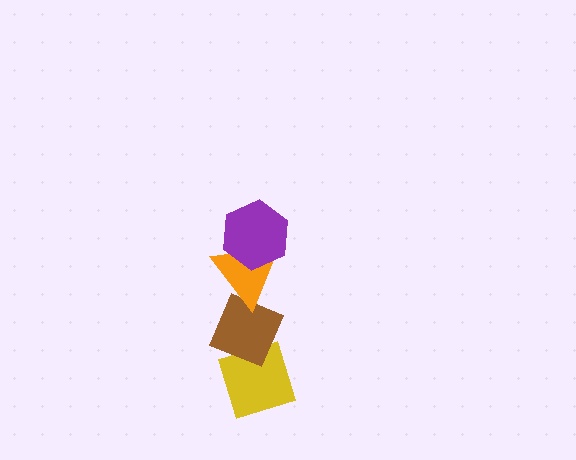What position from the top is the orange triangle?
The orange triangle is 2nd from the top.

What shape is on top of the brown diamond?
The orange triangle is on top of the brown diamond.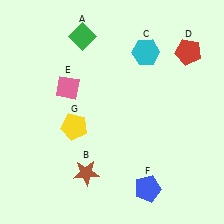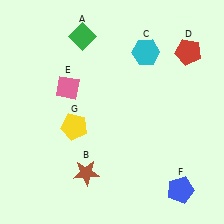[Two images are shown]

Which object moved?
The blue pentagon (F) moved right.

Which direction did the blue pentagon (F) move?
The blue pentagon (F) moved right.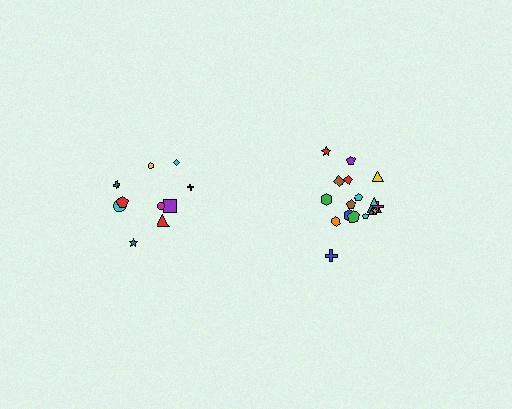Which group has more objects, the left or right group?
The right group.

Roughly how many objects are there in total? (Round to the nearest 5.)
Roughly 30 objects in total.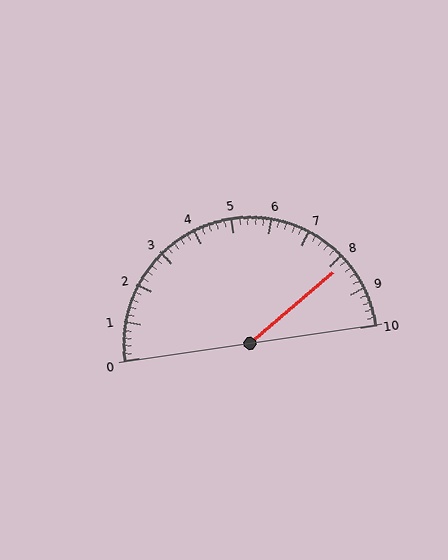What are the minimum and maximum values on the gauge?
The gauge ranges from 0 to 10.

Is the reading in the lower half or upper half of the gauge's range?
The reading is in the upper half of the range (0 to 10).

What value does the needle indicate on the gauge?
The needle indicates approximately 8.2.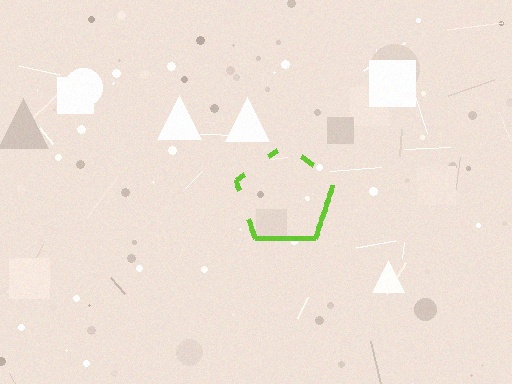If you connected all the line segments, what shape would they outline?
They would outline a pentagon.